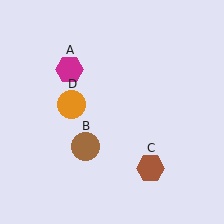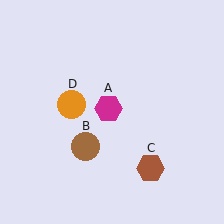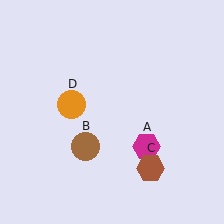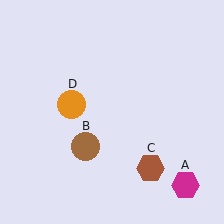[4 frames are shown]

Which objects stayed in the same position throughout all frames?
Brown circle (object B) and brown hexagon (object C) and orange circle (object D) remained stationary.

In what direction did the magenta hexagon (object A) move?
The magenta hexagon (object A) moved down and to the right.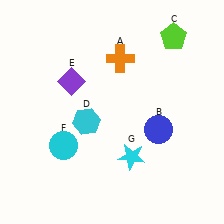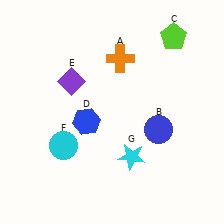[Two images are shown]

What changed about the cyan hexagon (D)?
In Image 1, D is cyan. In Image 2, it changed to blue.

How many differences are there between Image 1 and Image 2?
There is 1 difference between the two images.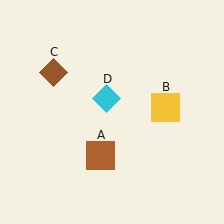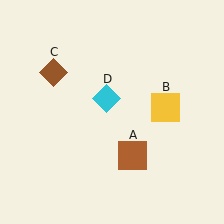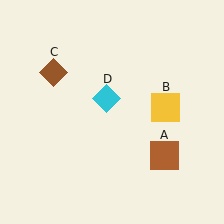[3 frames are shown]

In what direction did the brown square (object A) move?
The brown square (object A) moved right.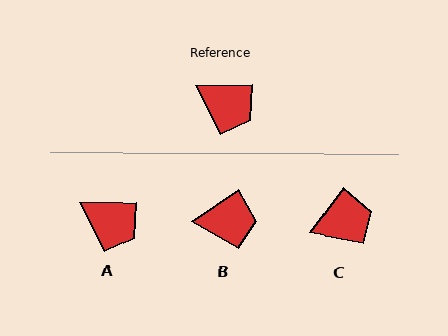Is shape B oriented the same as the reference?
No, it is off by about 32 degrees.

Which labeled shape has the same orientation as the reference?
A.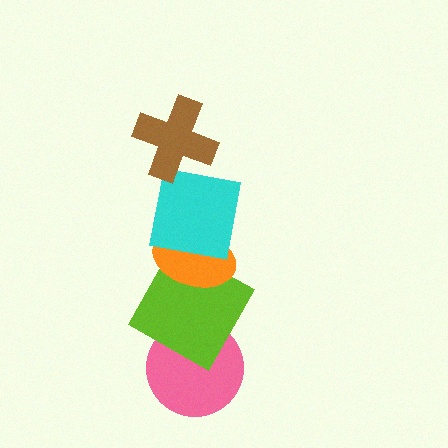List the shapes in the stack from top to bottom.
From top to bottom: the brown cross, the cyan square, the orange ellipse, the lime square, the pink circle.